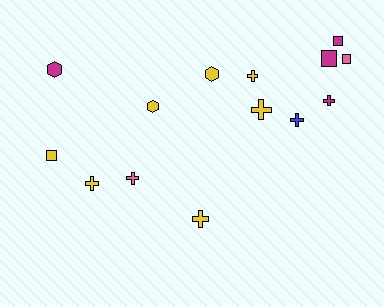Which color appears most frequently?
Yellow, with 7 objects.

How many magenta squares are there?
There are 2 magenta squares.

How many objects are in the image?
There are 14 objects.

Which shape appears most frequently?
Cross, with 7 objects.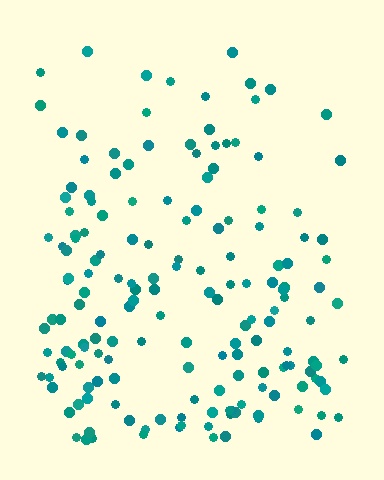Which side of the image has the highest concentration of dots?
The bottom.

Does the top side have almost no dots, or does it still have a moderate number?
Still a moderate number, just noticeably fewer than the bottom.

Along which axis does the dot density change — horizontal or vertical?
Vertical.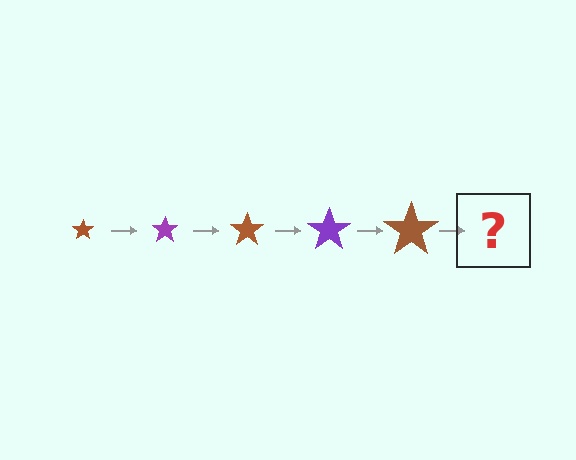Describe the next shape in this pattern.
It should be a purple star, larger than the previous one.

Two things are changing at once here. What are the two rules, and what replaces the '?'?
The two rules are that the star grows larger each step and the color cycles through brown and purple. The '?' should be a purple star, larger than the previous one.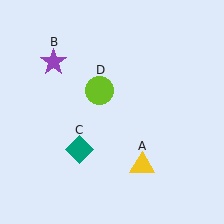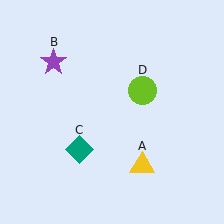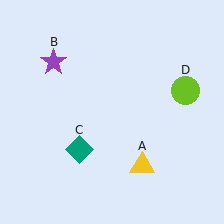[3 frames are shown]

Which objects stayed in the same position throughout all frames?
Yellow triangle (object A) and purple star (object B) and teal diamond (object C) remained stationary.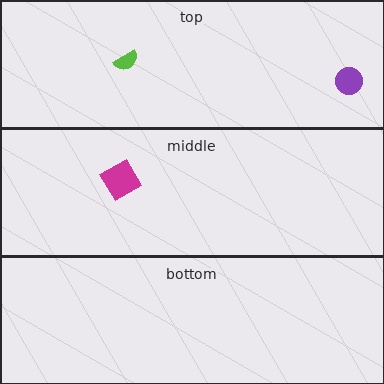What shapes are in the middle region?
The magenta diamond.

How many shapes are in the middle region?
1.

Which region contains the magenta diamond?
The middle region.